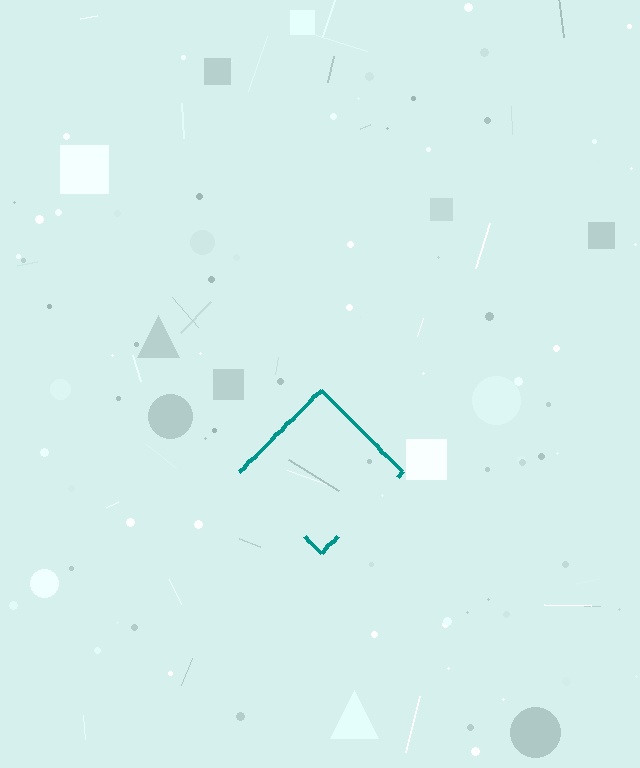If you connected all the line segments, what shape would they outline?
They would outline a diamond.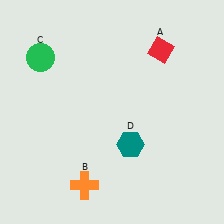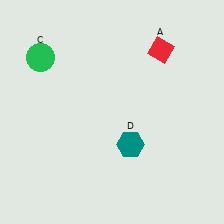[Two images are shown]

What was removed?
The orange cross (B) was removed in Image 2.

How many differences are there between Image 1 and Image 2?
There is 1 difference between the two images.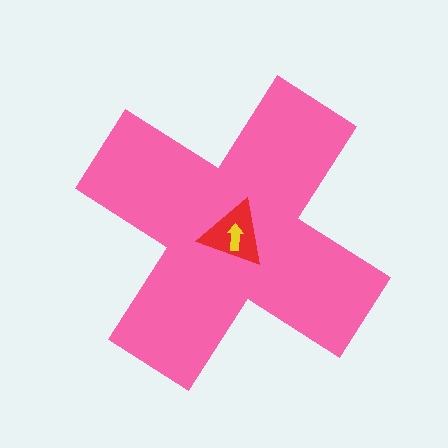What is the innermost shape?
The yellow arrow.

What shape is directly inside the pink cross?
The red triangle.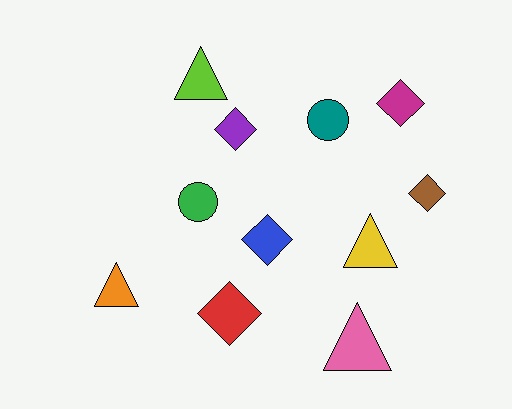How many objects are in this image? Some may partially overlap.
There are 11 objects.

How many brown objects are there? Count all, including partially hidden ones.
There is 1 brown object.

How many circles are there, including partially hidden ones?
There are 2 circles.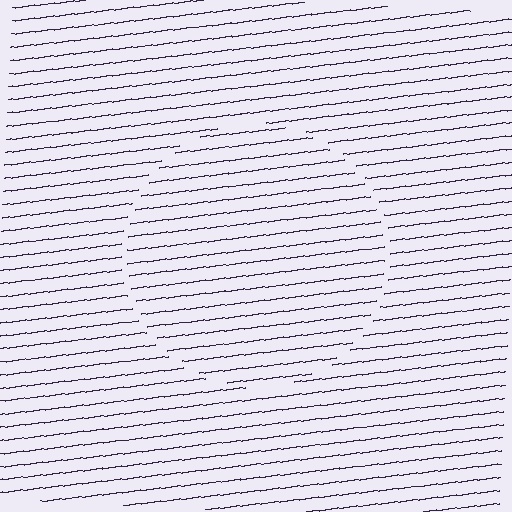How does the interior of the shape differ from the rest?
The interior of the shape contains the same grating, shifted by half a period — the contour is defined by the phase discontinuity where line-ends from the inner and outer gratings abut.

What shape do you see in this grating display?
An illusory circle. The interior of the shape contains the same grating, shifted by half a period — the contour is defined by the phase discontinuity where line-ends from the inner and outer gratings abut.